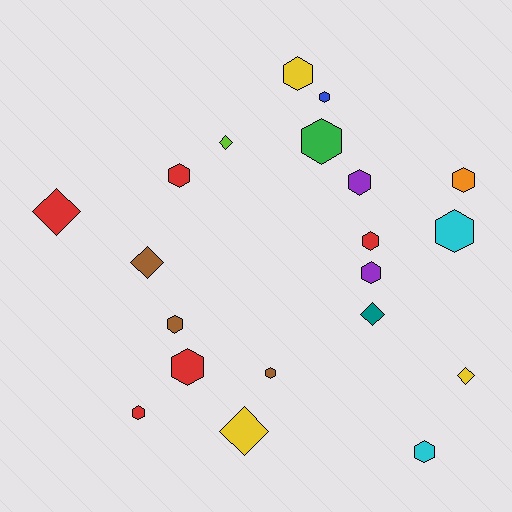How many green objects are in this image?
There is 1 green object.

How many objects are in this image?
There are 20 objects.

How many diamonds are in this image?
There are 6 diamonds.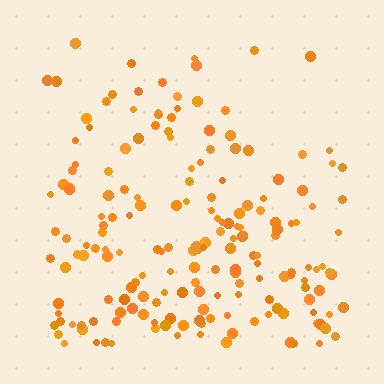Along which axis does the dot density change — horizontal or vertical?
Vertical.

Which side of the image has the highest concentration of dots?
The bottom.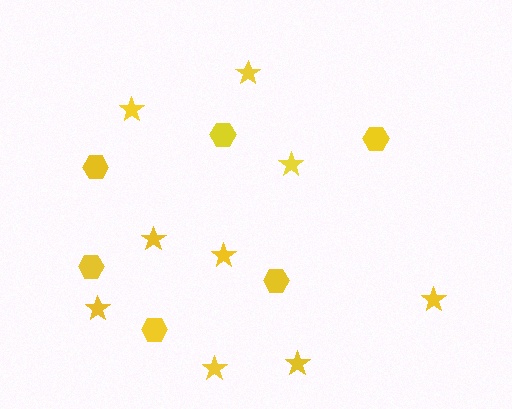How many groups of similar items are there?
There are 2 groups: one group of stars (9) and one group of hexagons (6).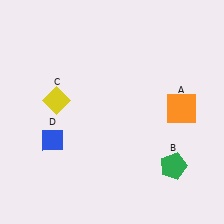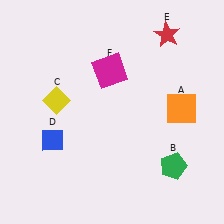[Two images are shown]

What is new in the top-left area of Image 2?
A magenta square (F) was added in the top-left area of Image 2.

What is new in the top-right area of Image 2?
A red star (E) was added in the top-right area of Image 2.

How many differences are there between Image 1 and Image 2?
There are 2 differences between the two images.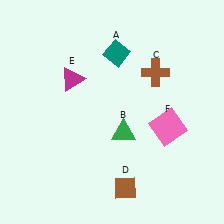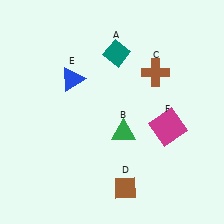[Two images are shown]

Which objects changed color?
E changed from magenta to blue. F changed from pink to magenta.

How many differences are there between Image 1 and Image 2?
There are 2 differences between the two images.